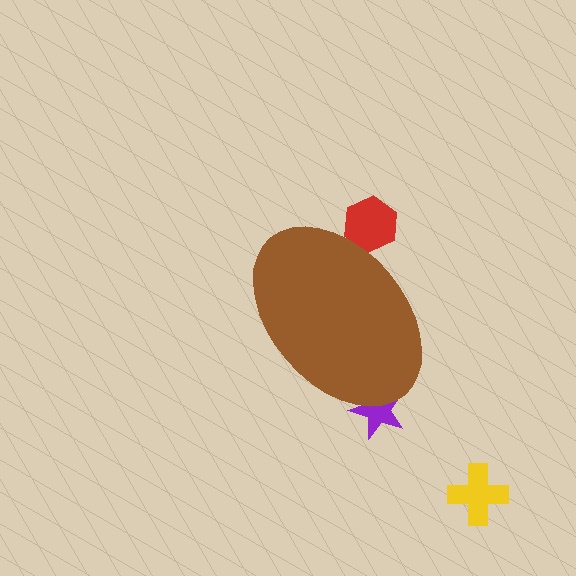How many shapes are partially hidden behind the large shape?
2 shapes are partially hidden.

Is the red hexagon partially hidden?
Yes, the red hexagon is partially hidden behind the brown ellipse.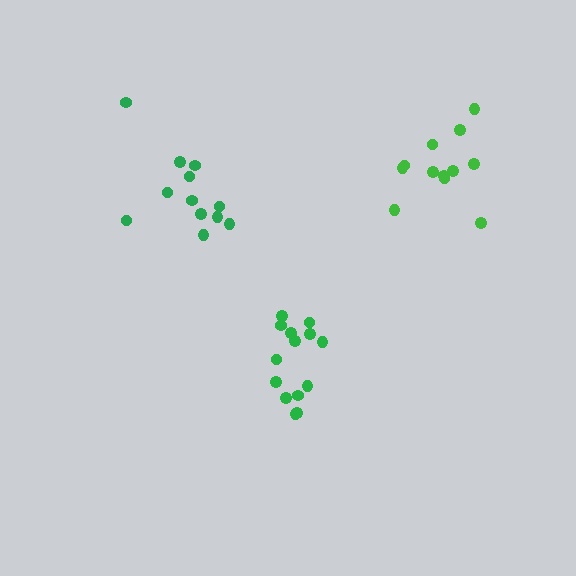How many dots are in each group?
Group 1: 12 dots, Group 2: 14 dots, Group 3: 12 dots (38 total).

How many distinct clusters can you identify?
There are 3 distinct clusters.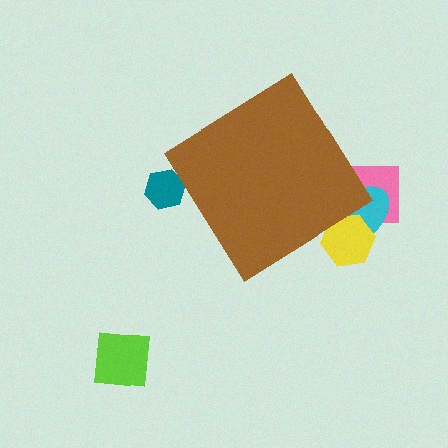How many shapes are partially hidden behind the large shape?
4 shapes are partially hidden.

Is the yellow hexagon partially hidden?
Yes, the yellow hexagon is partially hidden behind the brown diamond.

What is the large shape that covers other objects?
A brown diamond.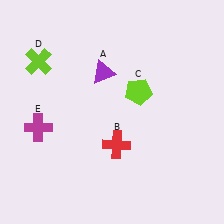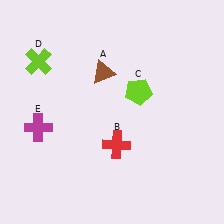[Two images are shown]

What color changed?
The triangle (A) changed from purple in Image 1 to brown in Image 2.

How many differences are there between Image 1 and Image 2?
There is 1 difference between the two images.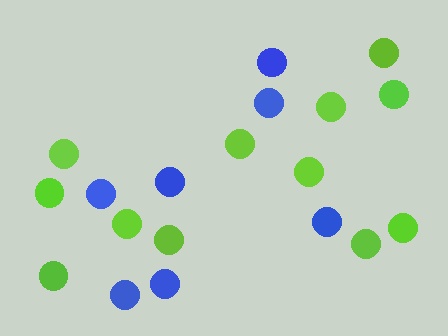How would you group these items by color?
There are 2 groups: one group of blue circles (7) and one group of lime circles (12).